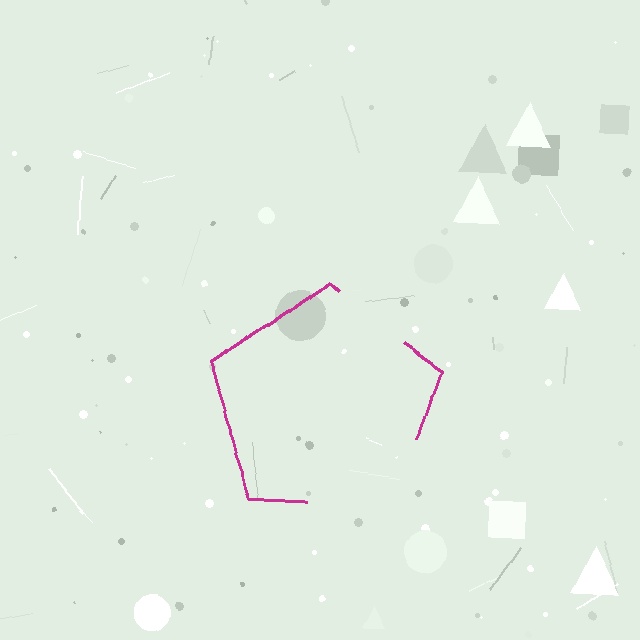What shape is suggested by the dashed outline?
The dashed outline suggests a pentagon.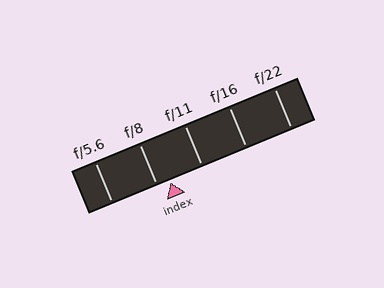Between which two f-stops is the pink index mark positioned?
The index mark is between f/8 and f/11.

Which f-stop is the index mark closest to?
The index mark is closest to f/8.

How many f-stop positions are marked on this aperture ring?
There are 5 f-stop positions marked.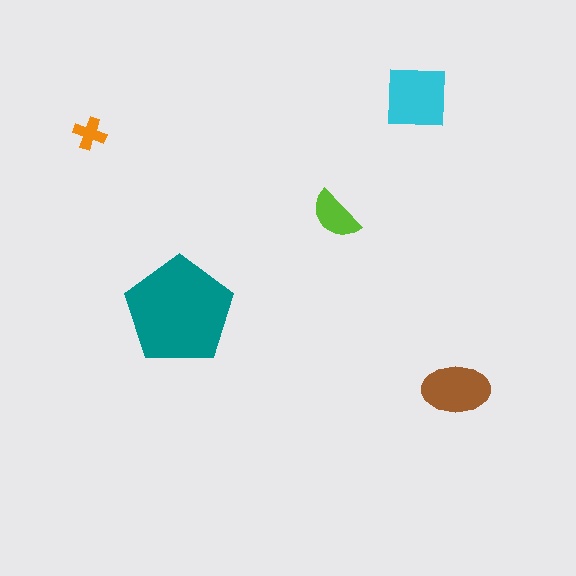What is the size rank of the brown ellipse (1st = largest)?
3rd.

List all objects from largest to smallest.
The teal pentagon, the cyan square, the brown ellipse, the lime semicircle, the orange cross.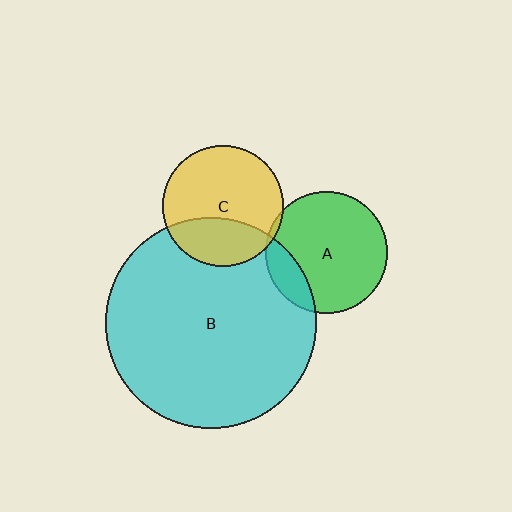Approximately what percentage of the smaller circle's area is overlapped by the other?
Approximately 30%.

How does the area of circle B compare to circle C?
Approximately 3.0 times.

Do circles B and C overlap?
Yes.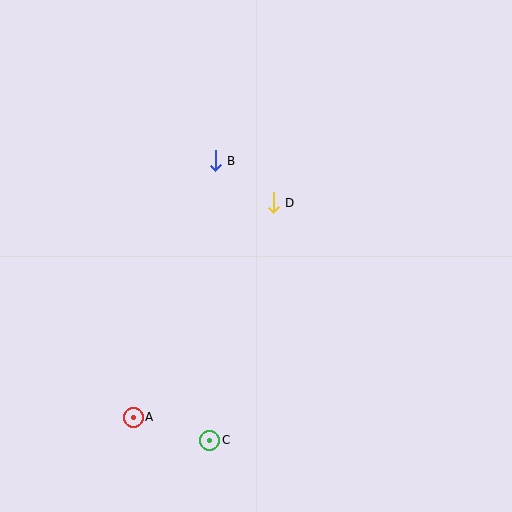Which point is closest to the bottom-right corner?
Point C is closest to the bottom-right corner.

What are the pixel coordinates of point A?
Point A is at (133, 417).